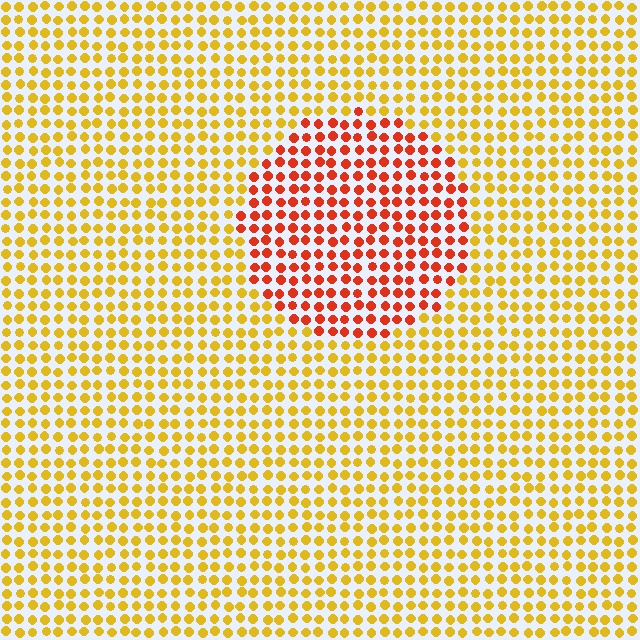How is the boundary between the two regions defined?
The boundary is defined purely by a slight shift in hue (about 41 degrees). Spacing, size, and orientation are identical on both sides.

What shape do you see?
I see a circle.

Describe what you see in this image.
The image is filled with small yellow elements in a uniform arrangement. A circle-shaped region is visible where the elements are tinted to a slightly different hue, forming a subtle color boundary.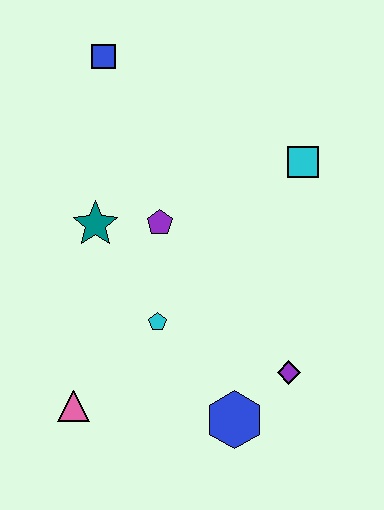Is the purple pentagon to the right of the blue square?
Yes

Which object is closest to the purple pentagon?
The teal star is closest to the purple pentagon.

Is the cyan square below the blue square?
Yes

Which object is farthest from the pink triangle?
The blue square is farthest from the pink triangle.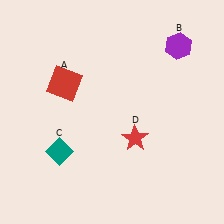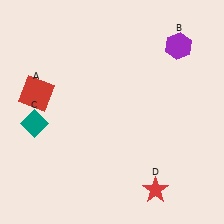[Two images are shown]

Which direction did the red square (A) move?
The red square (A) moved left.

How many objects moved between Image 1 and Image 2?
3 objects moved between the two images.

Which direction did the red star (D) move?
The red star (D) moved down.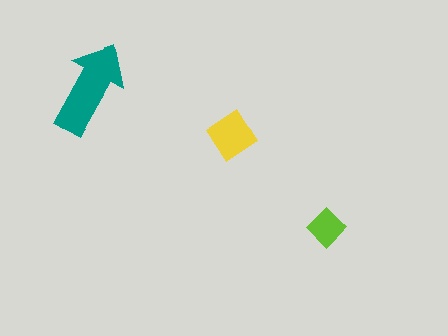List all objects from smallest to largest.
The lime diamond, the yellow diamond, the teal arrow.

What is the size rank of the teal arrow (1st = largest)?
1st.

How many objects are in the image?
There are 3 objects in the image.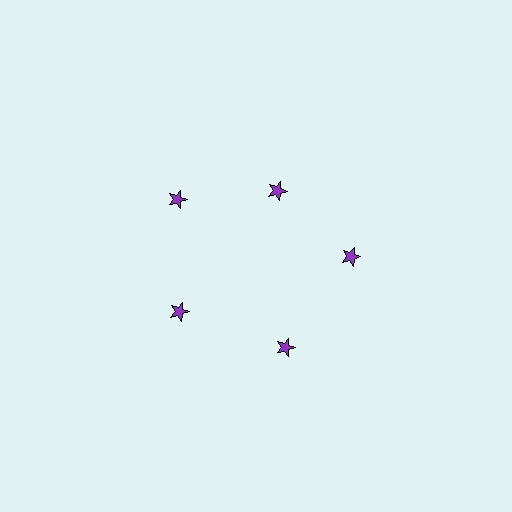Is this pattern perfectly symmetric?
No. The 5 purple stars are arranged in a ring, but one element near the 1 o'clock position is pulled inward toward the center, breaking the 5-fold rotational symmetry.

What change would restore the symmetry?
The symmetry would be restored by moving it outward, back onto the ring so that all 5 stars sit at equal angles and equal distance from the center.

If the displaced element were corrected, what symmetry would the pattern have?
It would have 5-fold rotational symmetry — the pattern would map onto itself every 72 degrees.